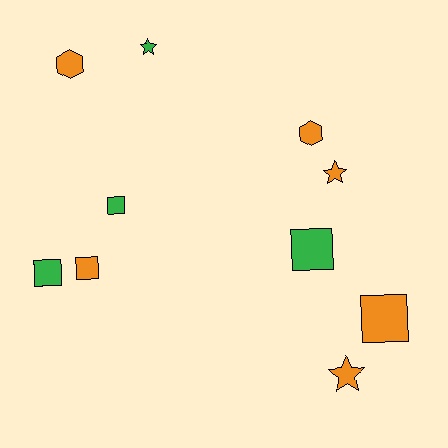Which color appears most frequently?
Orange, with 6 objects.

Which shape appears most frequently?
Square, with 5 objects.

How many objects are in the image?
There are 10 objects.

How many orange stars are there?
There are 2 orange stars.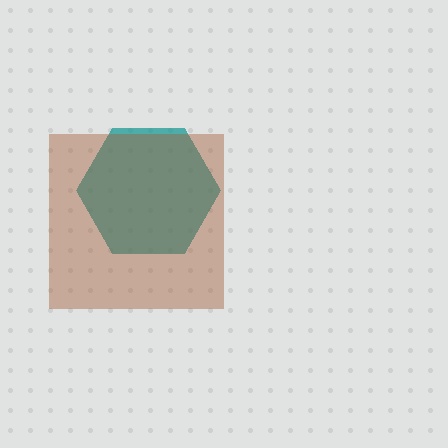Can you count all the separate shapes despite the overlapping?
Yes, there are 2 separate shapes.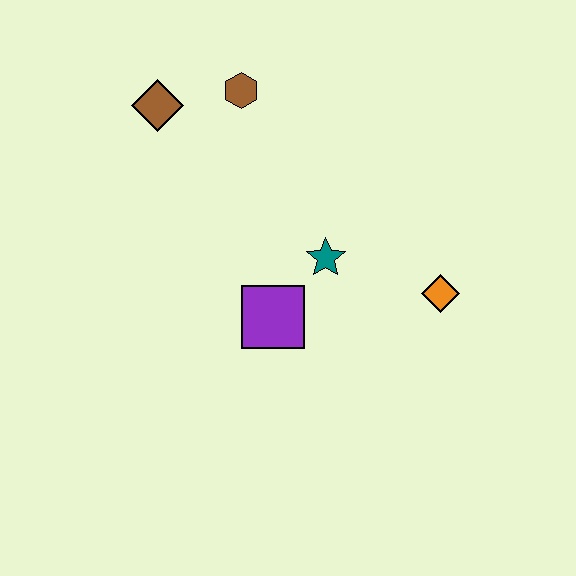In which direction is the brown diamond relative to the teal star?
The brown diamond is to the left of the teal star.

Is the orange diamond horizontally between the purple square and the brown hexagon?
No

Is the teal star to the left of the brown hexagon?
No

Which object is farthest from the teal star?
The brown diamond is farthest from the teal star.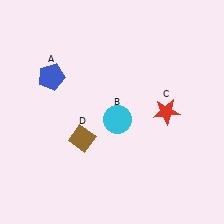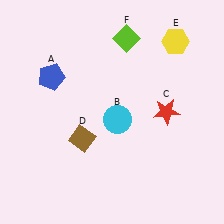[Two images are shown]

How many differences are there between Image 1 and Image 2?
There are 2 differences between the two images.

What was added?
A yellow hexagon (E), a lime diamond (F) were added in Image 2.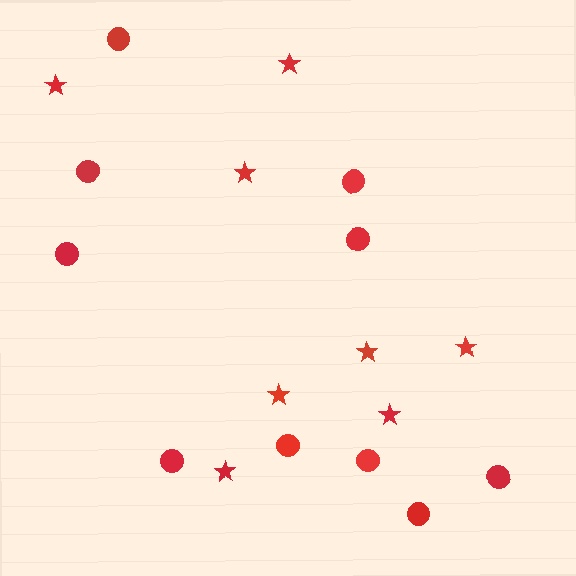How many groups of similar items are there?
There are 2 groups: one group of circles (10) and one group of stars (8).